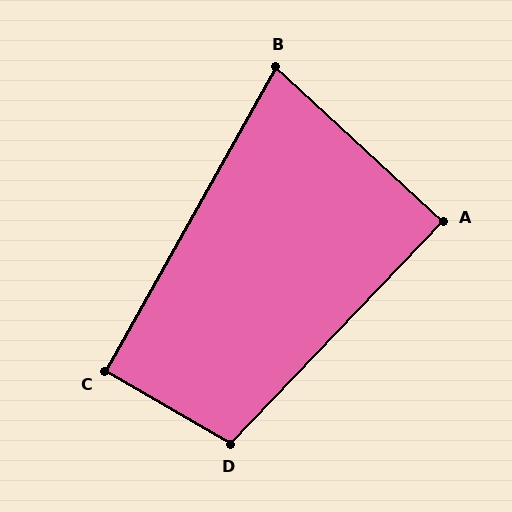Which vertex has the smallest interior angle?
B, at approximately 76 degrees.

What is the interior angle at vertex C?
Approximately 91 degrees (approximately right).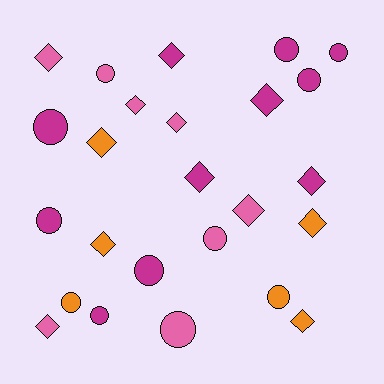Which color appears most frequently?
Magenta, with 11 objects.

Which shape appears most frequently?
Diamond, with 13 objects.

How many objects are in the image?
There are 25 objects.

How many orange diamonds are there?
There are 4 orange diamonds.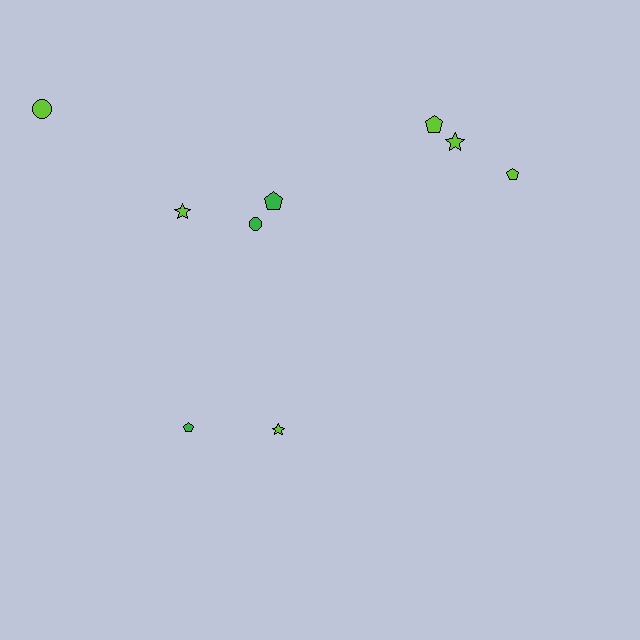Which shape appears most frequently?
Pentagon, with 4 objects.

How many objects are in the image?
There are 9 objects.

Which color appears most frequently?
Lime, with 6 objects.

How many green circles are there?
There is 1 green circle.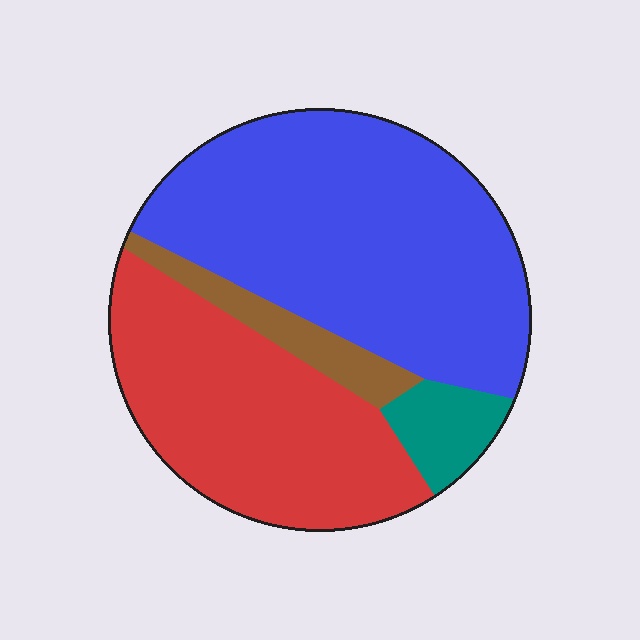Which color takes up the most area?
Blue, at roughly 50%.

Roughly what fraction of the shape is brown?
Brown takes up about one tenth (1/10) of the shape.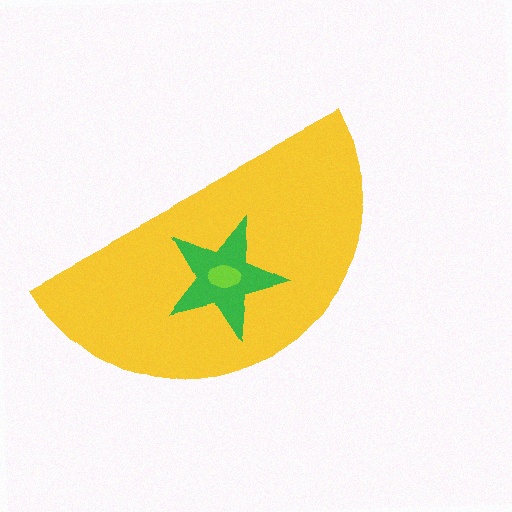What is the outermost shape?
The yellow semicircle.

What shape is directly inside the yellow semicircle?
The green star.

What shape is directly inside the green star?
The lime ellipse.